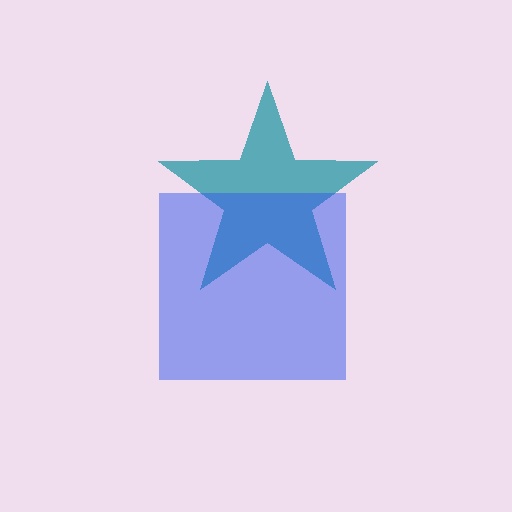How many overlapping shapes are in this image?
There are 2 overlapping shapes in the image.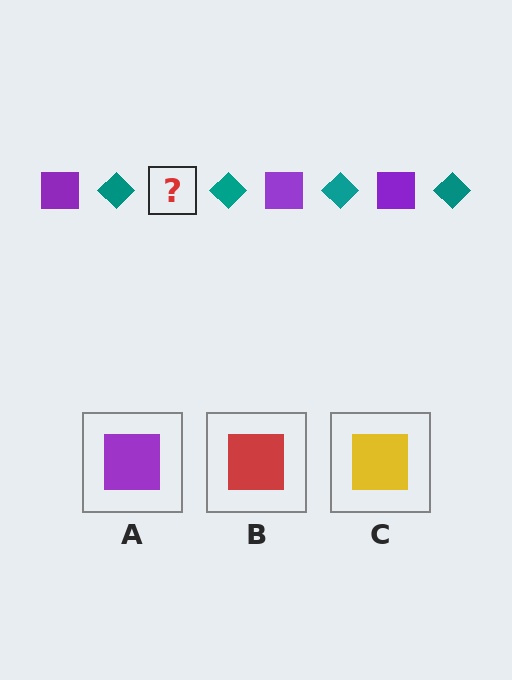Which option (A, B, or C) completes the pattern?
A.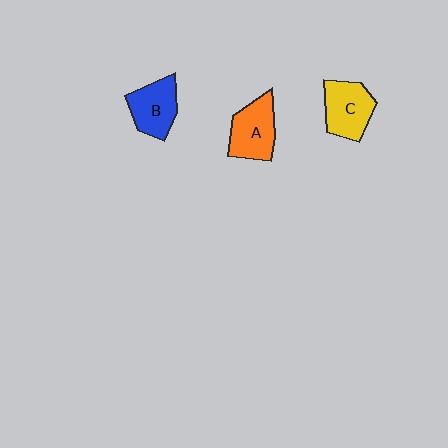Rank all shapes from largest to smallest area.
From largest to smallest: A (orange), C (yellow), B (blue).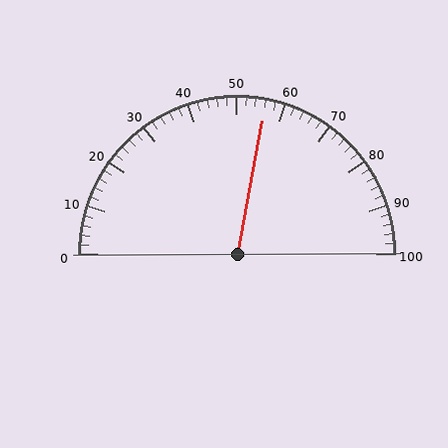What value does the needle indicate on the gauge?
The needle indicates approximately 56.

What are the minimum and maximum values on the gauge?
The gauge ranges from 0 to 100.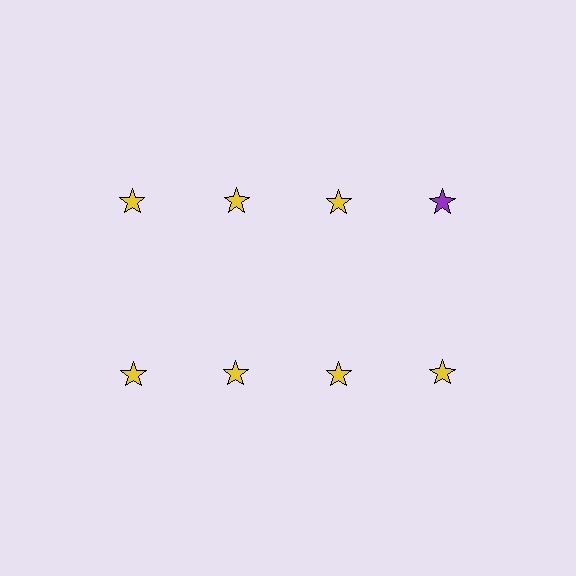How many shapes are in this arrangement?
There are 8 shapes arranged in a grid pattern.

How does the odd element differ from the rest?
It has a different color: purple instead of yellow.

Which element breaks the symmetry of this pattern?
The purple star in the top row, second from right column breaks the symmetry. All other shapes are yellow stars.